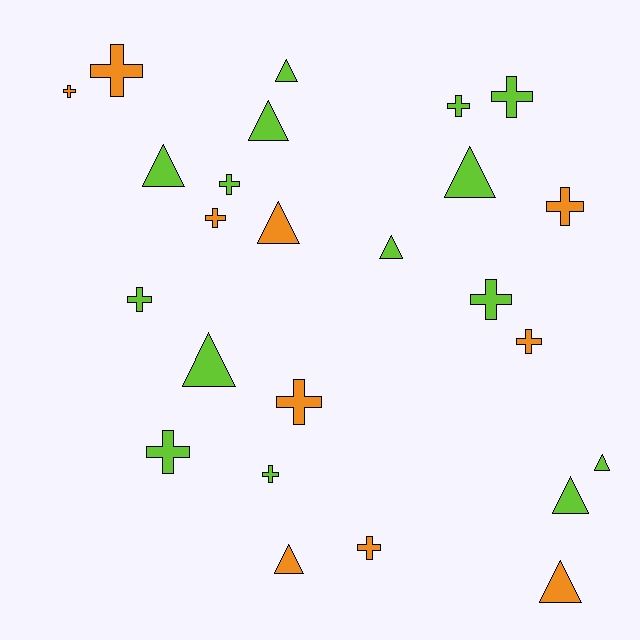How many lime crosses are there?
There are 7 lime crosses.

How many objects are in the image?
There are 25 objects.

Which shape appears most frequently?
Cross, with 14 objects.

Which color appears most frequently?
Lime, with 15 objects.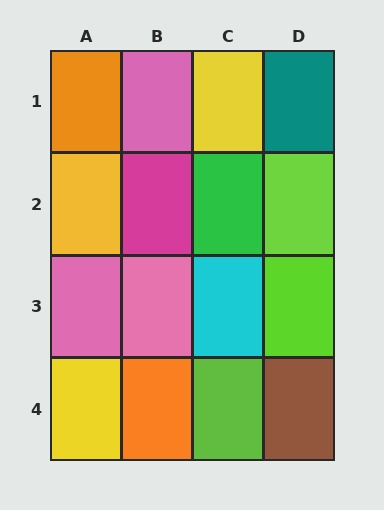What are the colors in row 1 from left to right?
Orange, pink, yellow, teal.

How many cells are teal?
1 cell is teal.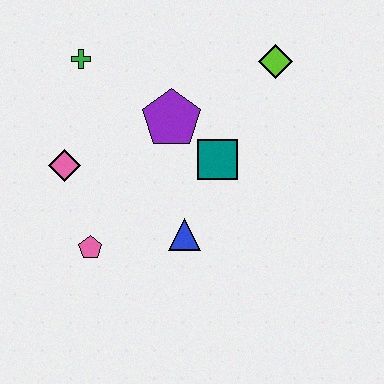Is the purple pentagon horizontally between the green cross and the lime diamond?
Yes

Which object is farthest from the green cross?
The blue triangle is farthest from the green cross.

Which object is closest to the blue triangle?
The teal square is closest to the blue triangle.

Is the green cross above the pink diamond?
Yes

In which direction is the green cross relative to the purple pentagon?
The green cross is to the left of the purple pentagon.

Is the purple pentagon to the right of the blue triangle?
No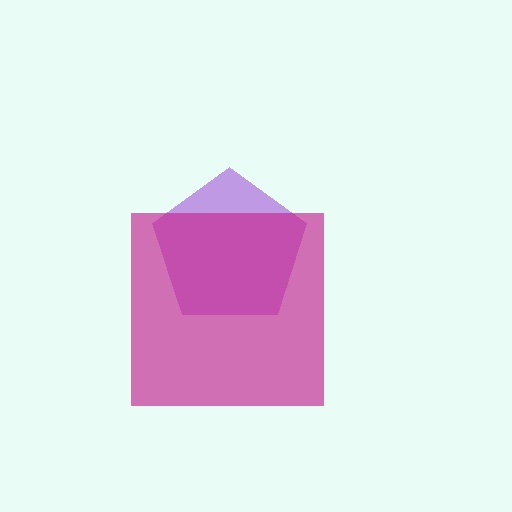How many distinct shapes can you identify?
There are 2 distinct shapes: a purple pentagon, a magenta square.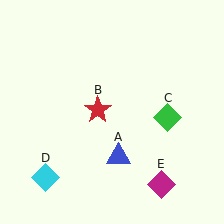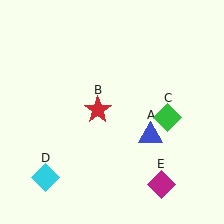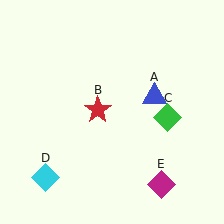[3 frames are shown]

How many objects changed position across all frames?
1 object changed position: blue triangle (object A).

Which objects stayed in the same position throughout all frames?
Red star (object B) and green diamond (object C) and cyan diamond (object D) and magenta diamond (object E) remained stationary.